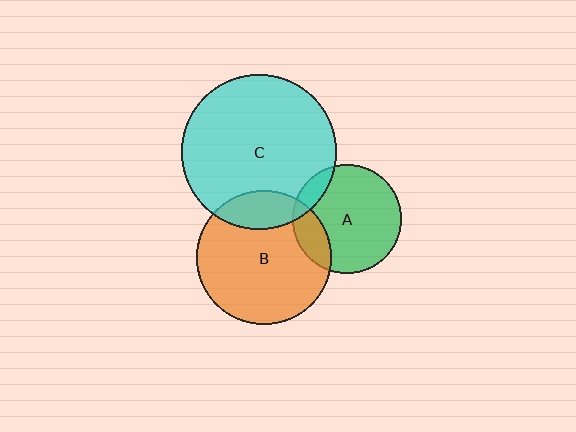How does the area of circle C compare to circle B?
Approximately 1.3 times.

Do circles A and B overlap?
Yes.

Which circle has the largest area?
Circle C (cyan).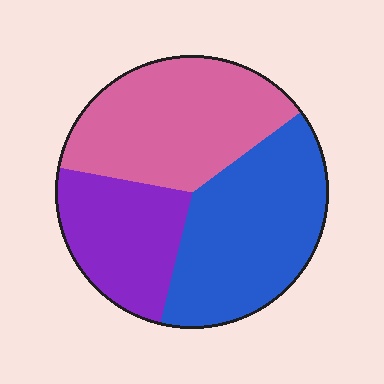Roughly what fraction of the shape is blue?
Blue covers about 40% of the shape.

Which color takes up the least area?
Purple, at roughly 25%.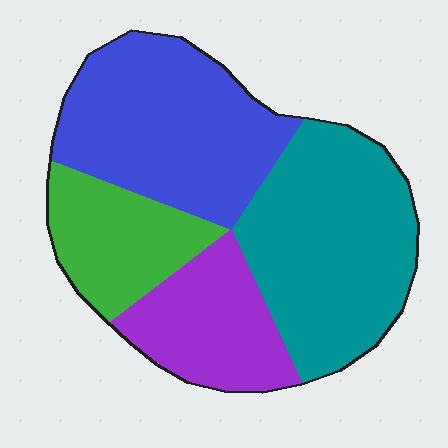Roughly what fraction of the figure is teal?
Teal covers roughly 35% of the figure.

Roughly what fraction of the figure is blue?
Blue takes up about one third (1/3) of the figure.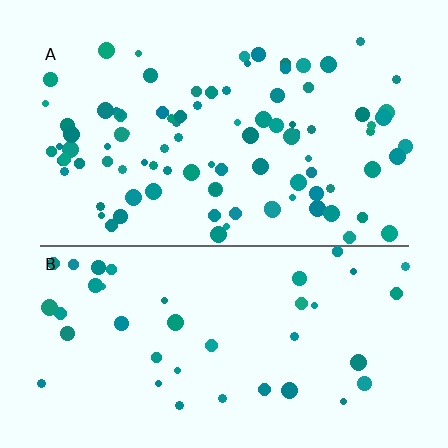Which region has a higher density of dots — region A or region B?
A (the top).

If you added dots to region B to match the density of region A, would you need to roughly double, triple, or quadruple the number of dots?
Approximately double.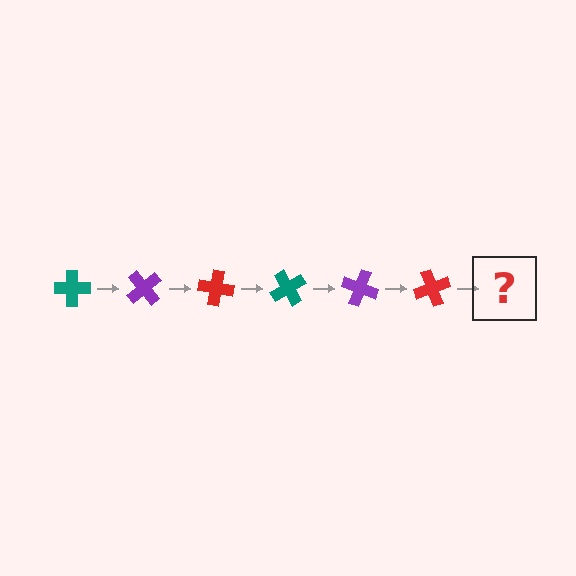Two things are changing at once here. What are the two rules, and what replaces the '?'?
The two rules are that it rotates 50 degrees each step and the color cycles through teal, purple, and red. The '?' should be a teal cross, rotated 300 degrees from the start.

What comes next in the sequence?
The next element should be a teal cross, rotated 300 degrees from the start.